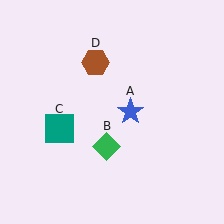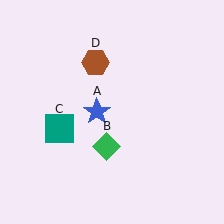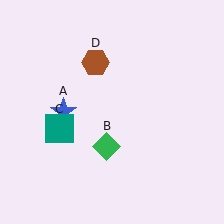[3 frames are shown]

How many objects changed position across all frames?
1 object changed position: blue star (object A).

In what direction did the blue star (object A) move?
The blue star (object A) moved left.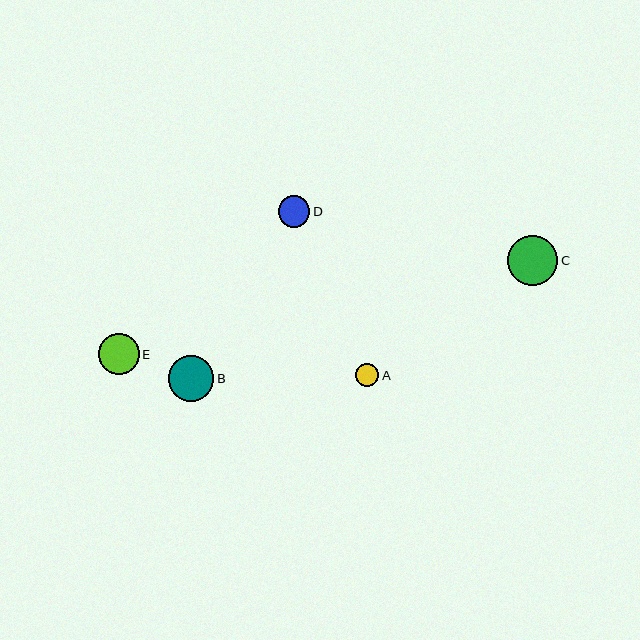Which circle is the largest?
Circle C is the largest with a size of approximately 51 pixels.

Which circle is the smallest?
Circle A is the smallest with a size of approximately 23 pixels.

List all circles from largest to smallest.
From largest to smallest: C, B, E, D, A.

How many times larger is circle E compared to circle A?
Circle E is approximately 1.8 times the size of circle A.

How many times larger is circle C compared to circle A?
Circle C is approximately 2.2 times the size of circle A.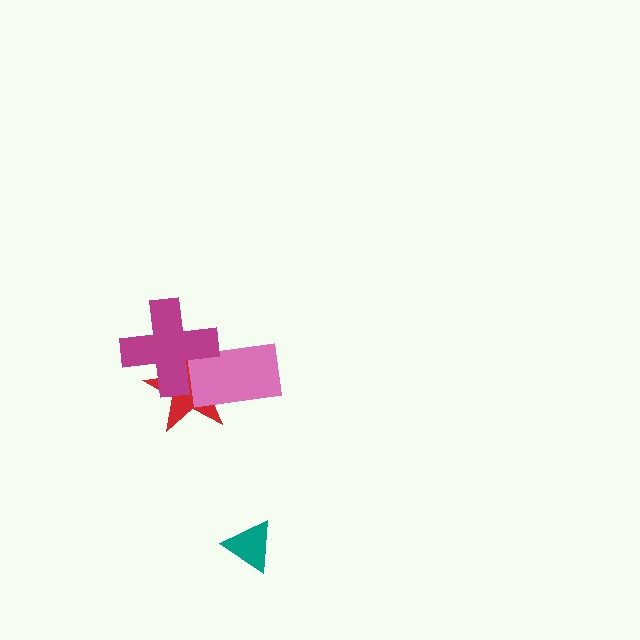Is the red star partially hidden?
Yes, it is partially covered by another shape.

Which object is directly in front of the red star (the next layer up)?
The pink rectangle is directly in front of the red star.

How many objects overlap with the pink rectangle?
2 objects overlap with the pink rectangle.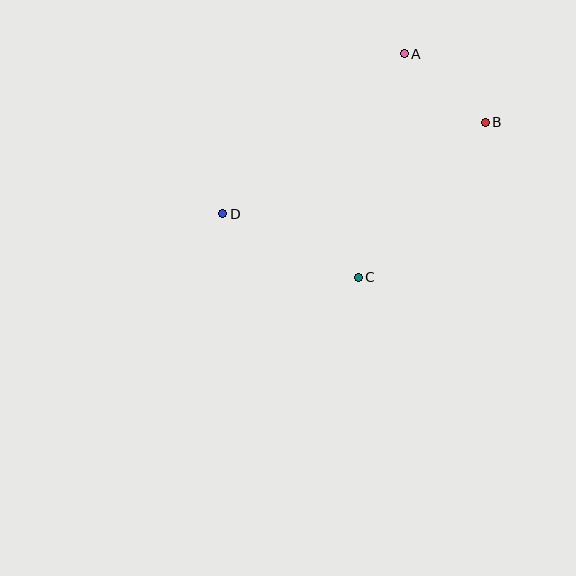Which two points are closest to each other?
Points A and B are closest to each other.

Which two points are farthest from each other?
Points B and D are farthest from each other.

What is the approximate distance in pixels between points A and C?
The distance between A and C is approximately 228 pixels.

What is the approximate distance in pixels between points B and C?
The distance between B and C is approximately 200 pixels.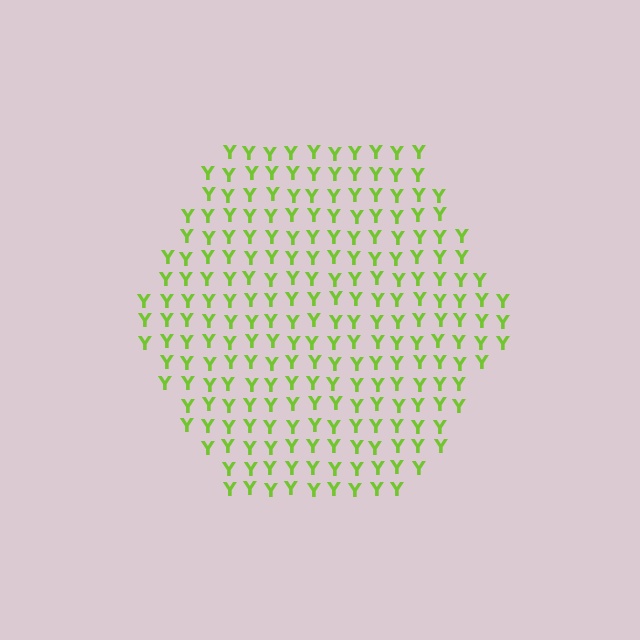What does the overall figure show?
The overall figure shows a hexagon.